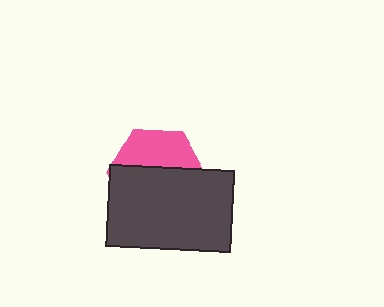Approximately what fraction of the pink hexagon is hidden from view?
Roughly 62% of the pink hexagon is hidden behind the dark gray rectangle.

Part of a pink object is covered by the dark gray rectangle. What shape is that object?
It is a hexagon.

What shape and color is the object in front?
The object in front is a dark gray rectangle.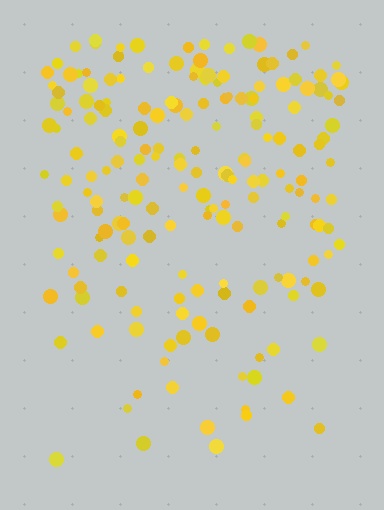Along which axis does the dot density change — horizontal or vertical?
Vertical.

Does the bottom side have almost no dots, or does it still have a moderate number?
Still a moderate number, just noticeably fewer than the top.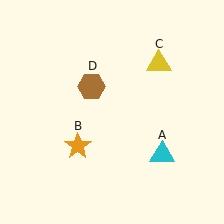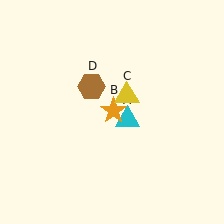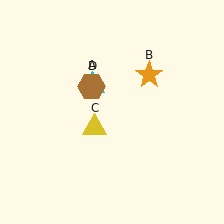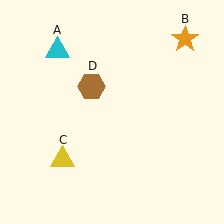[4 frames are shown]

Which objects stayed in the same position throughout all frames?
Brown hexagon (object D) remained stationary.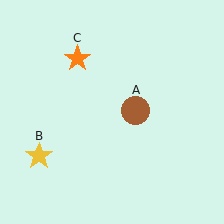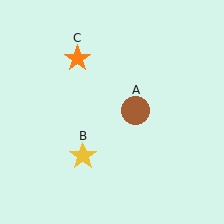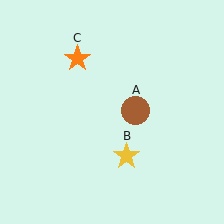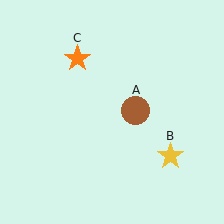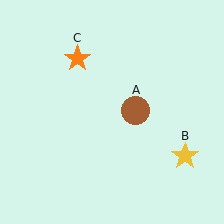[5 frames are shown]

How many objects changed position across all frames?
1 object changed position: yellow star (object B).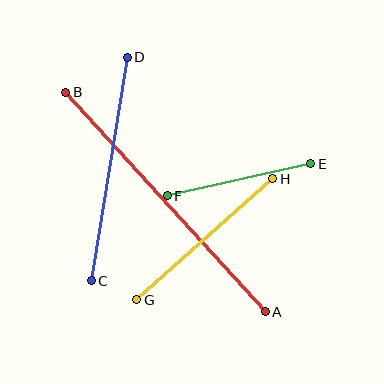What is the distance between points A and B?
The distance is approximately 296 pixels.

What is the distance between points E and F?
The distance is approximately 147 pixels.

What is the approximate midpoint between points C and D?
The midpoint is at approximately (109, 169) pixels.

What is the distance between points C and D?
The distance is approximately 226 pixels.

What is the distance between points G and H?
The distance is approximately 182 pixels.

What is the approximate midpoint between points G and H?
The midpoint is at approximately (205, 239) pixels.